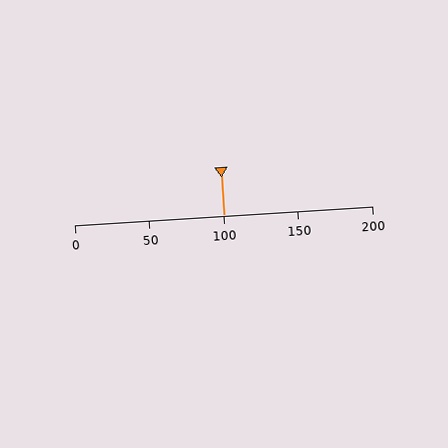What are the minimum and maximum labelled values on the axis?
The axis runs from 0 to 200.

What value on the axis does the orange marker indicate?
The marker indicates approximately 100.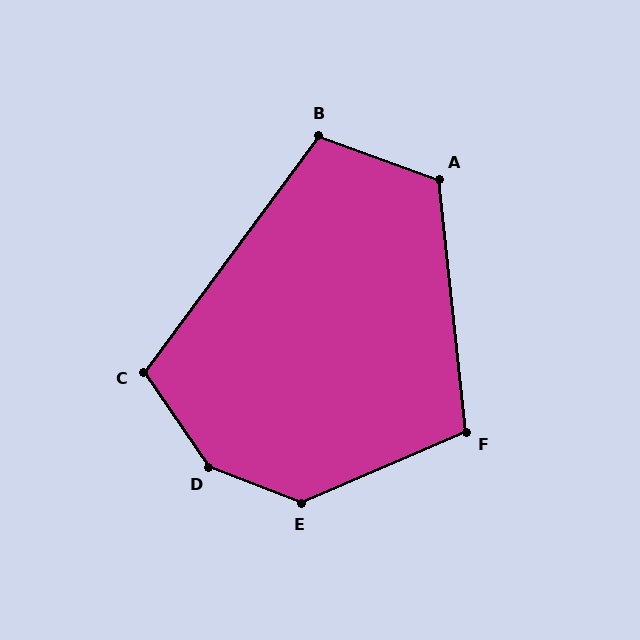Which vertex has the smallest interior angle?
B, at approximately 106 degrees.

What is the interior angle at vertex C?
Approximately 109 degrees (obtuse).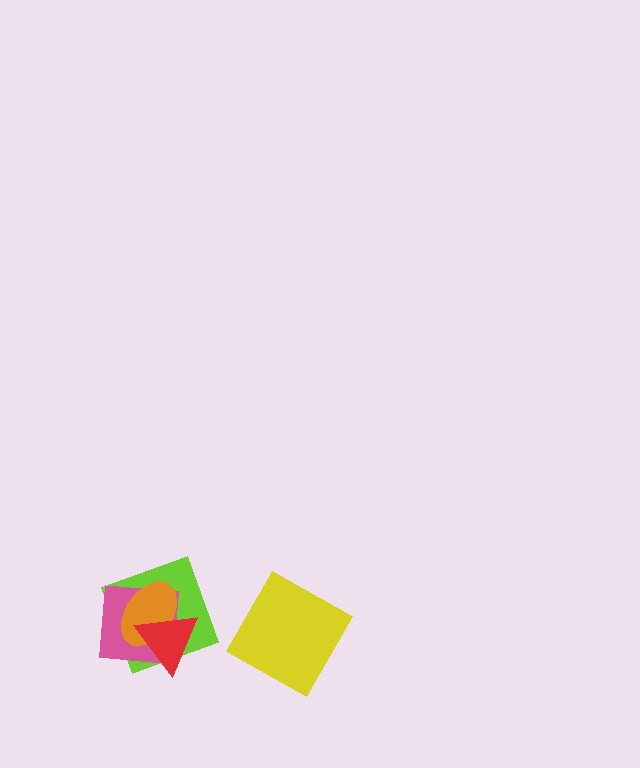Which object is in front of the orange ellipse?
The red triangle is in front of the orange ellipse.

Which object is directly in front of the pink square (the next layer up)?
The orange ellipse is directly in front of the pink square.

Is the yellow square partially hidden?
No, no other shape covers it.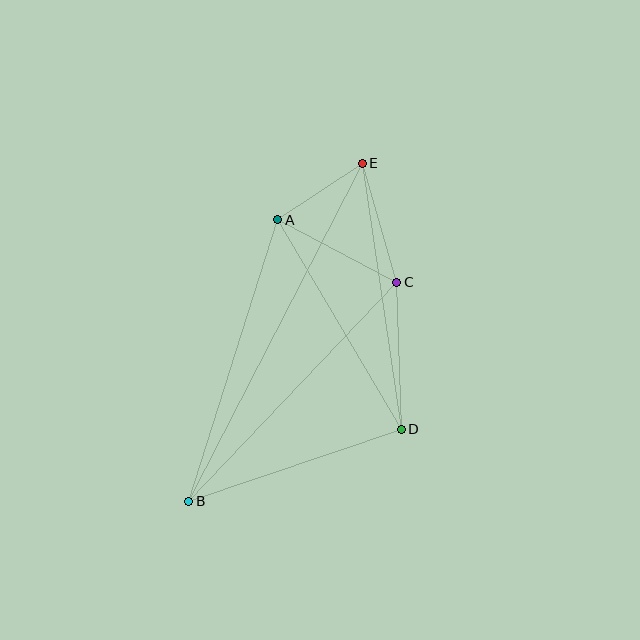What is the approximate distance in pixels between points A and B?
The distance between A and B is approximately 295 pixels.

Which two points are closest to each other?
Points A and E are closest to each other.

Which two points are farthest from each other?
Points B and E are farthest from each other.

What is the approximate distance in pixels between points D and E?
The distance between D and E is approximately 269 pixels.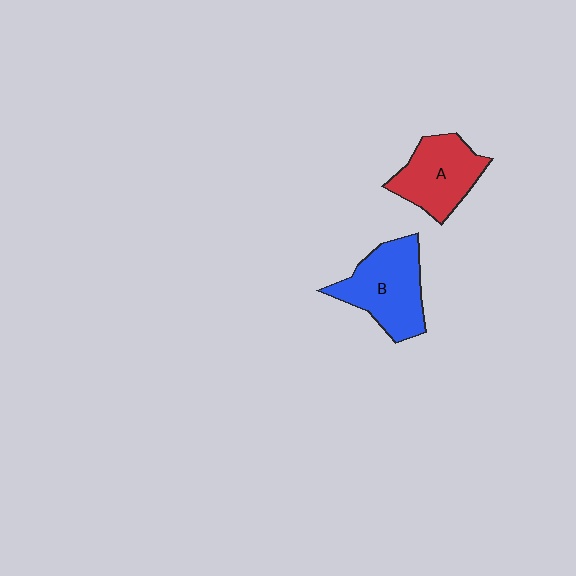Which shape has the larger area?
Shape B (blue).